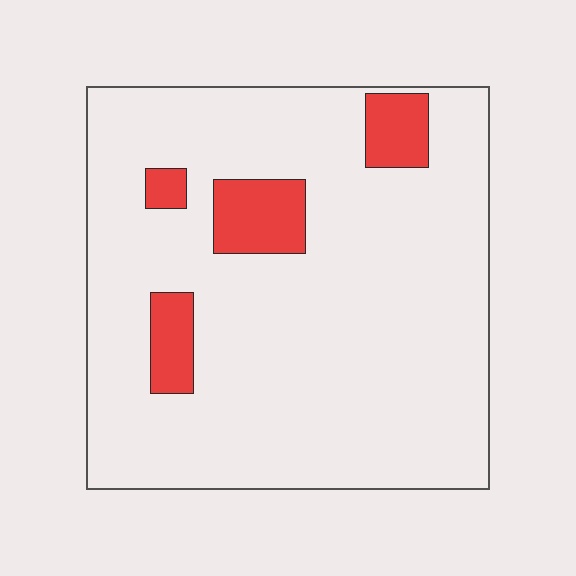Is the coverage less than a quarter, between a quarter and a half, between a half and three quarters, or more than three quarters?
Less than a quarter.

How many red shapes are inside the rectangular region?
4.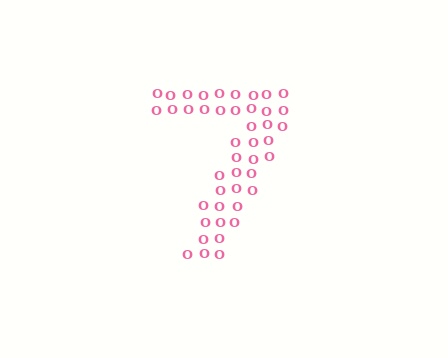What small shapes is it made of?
It is made of small letter O's.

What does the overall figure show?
The overall figure shows the digit 7.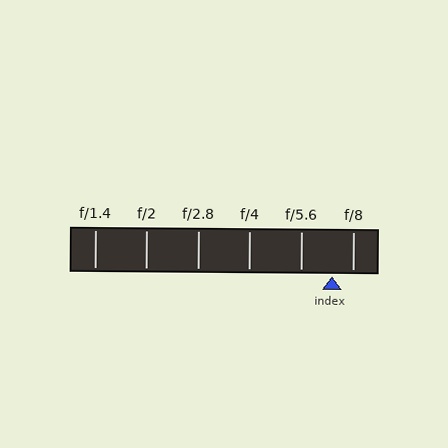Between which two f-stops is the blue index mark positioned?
The index mark is between f/5.6 and f/8.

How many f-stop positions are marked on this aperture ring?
There are 6 f-stop positions marked.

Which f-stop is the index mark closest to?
The index mark is closest to f/8.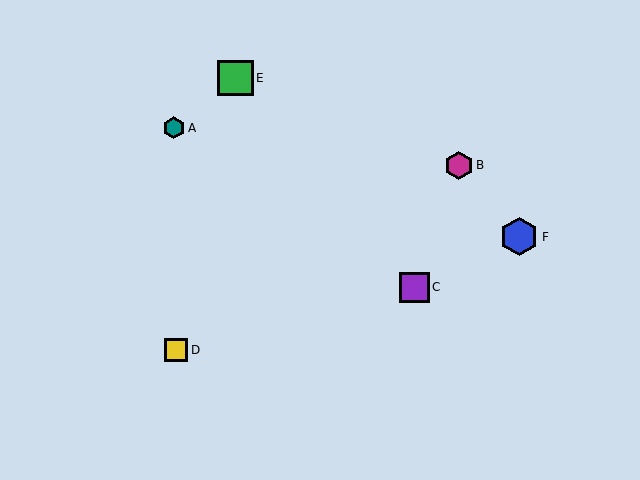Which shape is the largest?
The blue hexagon (labeled F) is the largest.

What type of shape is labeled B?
Shape B is a magenta hexagon.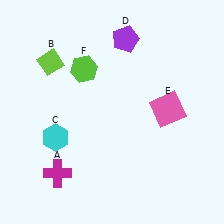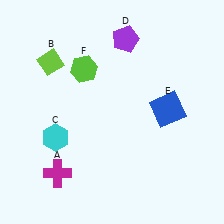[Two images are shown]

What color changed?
The square (E) changed from pink in Image 1 to blue in Image 2.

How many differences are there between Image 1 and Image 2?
There is 1 difference between the two images.